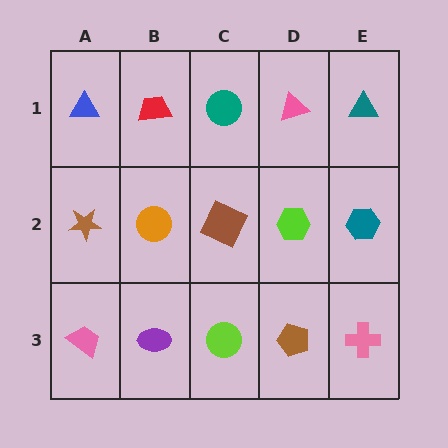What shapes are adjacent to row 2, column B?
A red trapezoid (row 1, column B), a purple ellipse (row 3, column B), a brown star (row 2, column A), a brown square (row 2, column C).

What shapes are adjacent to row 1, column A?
A brown star (row 2, column A), a red trapezoid (row 1, column B).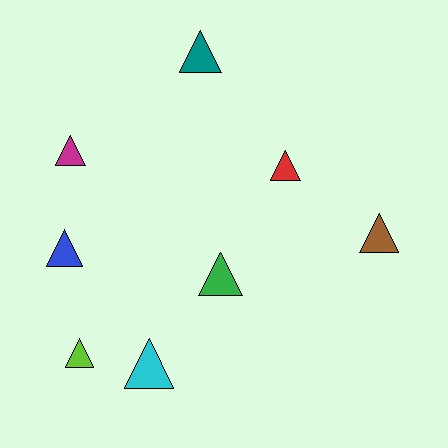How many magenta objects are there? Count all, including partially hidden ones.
There is 1 magenta object.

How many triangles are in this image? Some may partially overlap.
There are 8 triangles.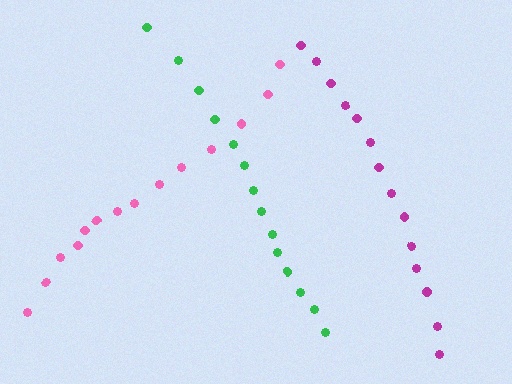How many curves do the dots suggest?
There are 3 distinct paths.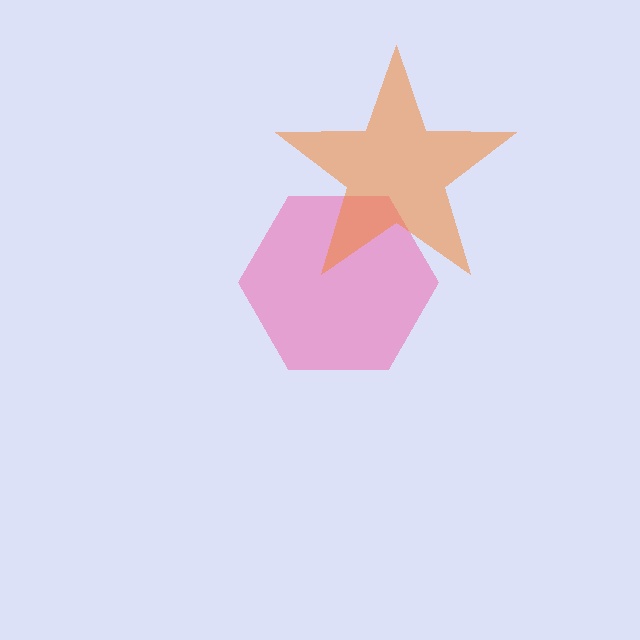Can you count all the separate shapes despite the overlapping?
Yes, there are 2 separate shapes.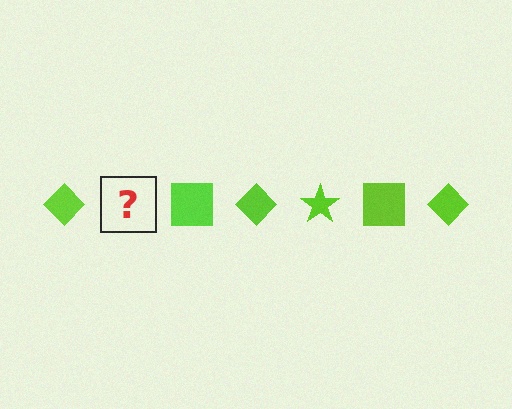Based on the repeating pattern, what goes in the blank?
The blank should be a lime star.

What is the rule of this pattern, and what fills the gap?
The rule is that the pattern cycles through diamond, star, square shapes in lime. The gap should be filled with a lime star.